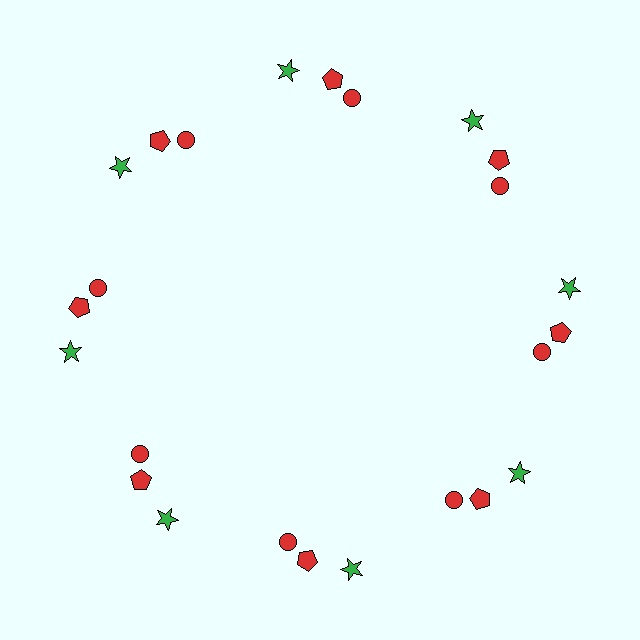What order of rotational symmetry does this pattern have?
This pattern has 8-fold rotational symmetry.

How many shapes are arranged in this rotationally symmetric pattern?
There are 24 shapes, arranged in 8 groups of 3.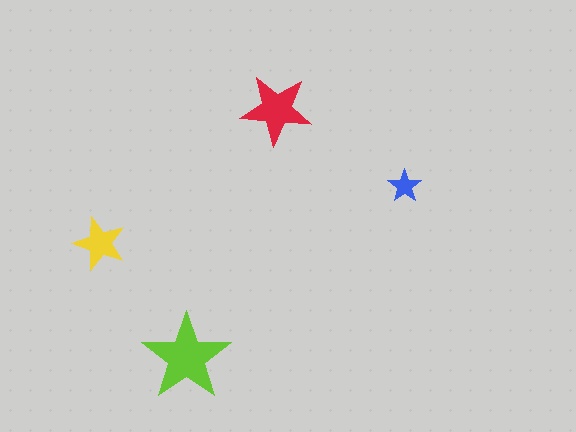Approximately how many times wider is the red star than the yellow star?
About 1.5 times wider.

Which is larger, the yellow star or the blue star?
The yellow one.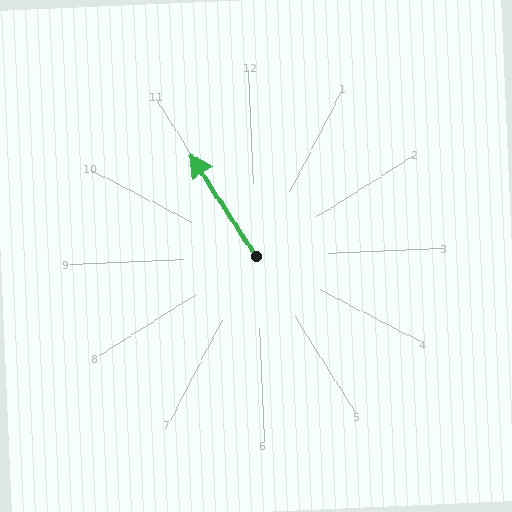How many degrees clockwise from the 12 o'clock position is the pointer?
Approximately 330 degrees.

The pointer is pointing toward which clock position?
Roughly 11 o'clock.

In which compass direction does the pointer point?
Northwest.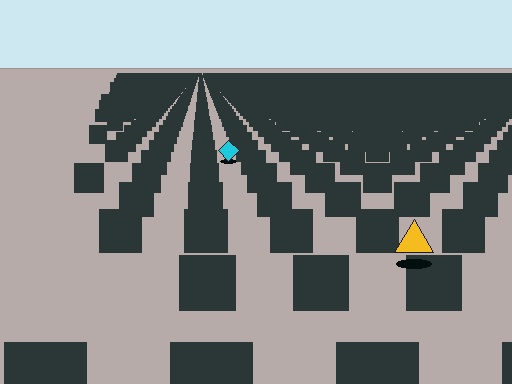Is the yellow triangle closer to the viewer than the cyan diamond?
Yes. The yellow triangle is closer — you can tell from the texture gradient: the ground texture is coarser near it.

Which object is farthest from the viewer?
The cyan diamond is farthest from the viewer. It appears smaller and the ground texture around it is denser.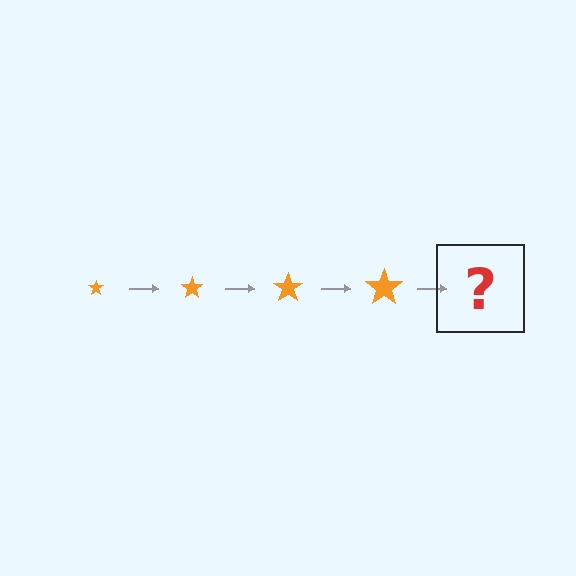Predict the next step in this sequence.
The next step is an orange star, larger than the previous one.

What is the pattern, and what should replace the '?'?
The pattern is that the star gets progressively larger each step. The '?' should be an orange star, larger than the previous one.